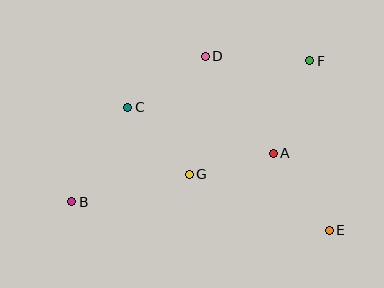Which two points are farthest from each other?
Points B and F are farthest from each other.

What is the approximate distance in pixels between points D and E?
The distance between D and E is approximately 213 pixels.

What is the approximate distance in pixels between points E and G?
The distance between E and G is approximately 151 pixels.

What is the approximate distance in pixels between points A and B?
The distance between A and B is approximately 207 pixels.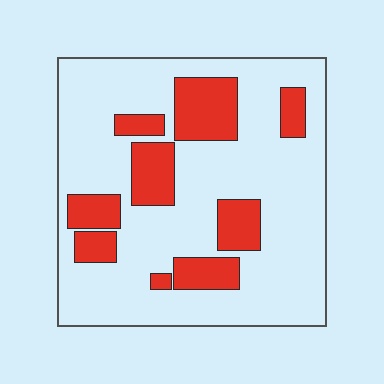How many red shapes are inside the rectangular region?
9.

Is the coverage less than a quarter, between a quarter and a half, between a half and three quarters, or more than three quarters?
Less than a quarter.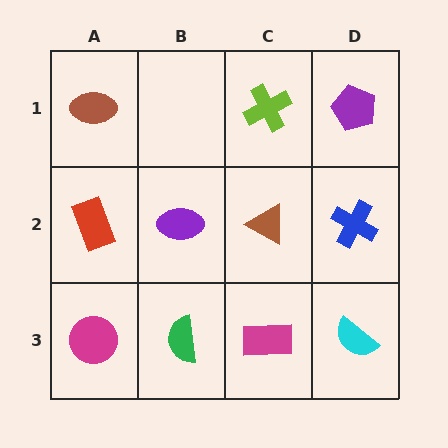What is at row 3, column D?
A cyan semicircle.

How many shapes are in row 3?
4 shapes.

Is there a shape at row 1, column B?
No, that cell is empty.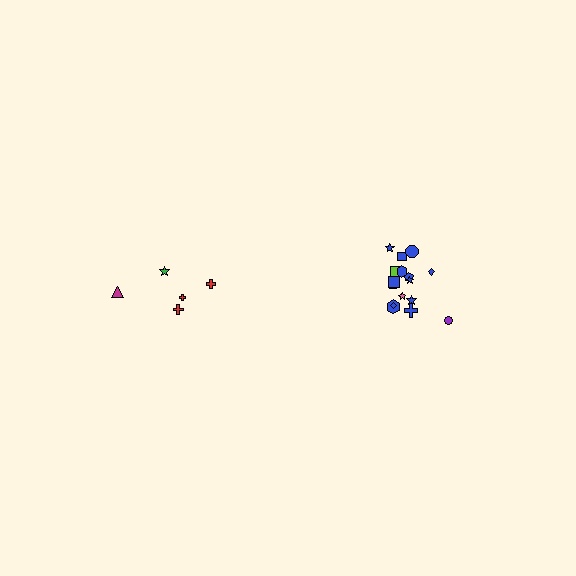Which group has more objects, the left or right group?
The right group.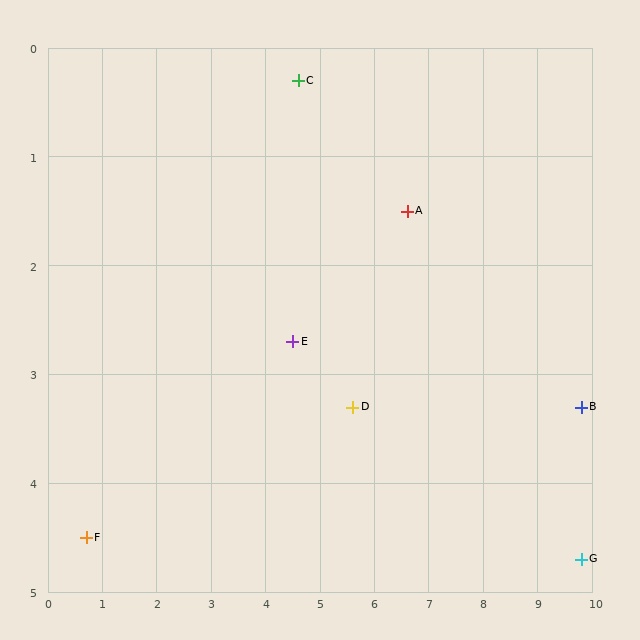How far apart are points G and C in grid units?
Points G and C are about 6.8 grid units apart.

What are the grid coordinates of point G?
Point G is at approximately (9.8, 4.7).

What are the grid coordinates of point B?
Point B is at approximately (9.8, 3.3).